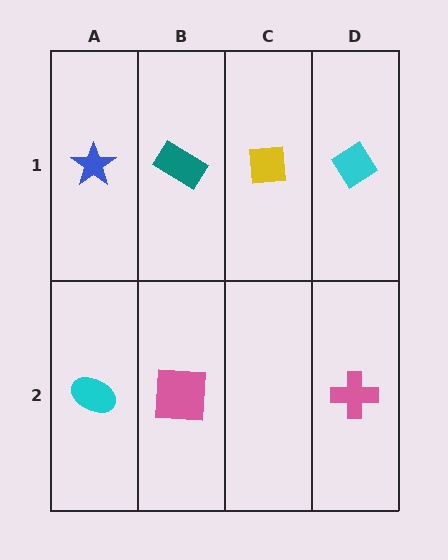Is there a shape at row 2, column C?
No, that cell is empty.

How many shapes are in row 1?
4 shapes.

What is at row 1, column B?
A teal rectangle.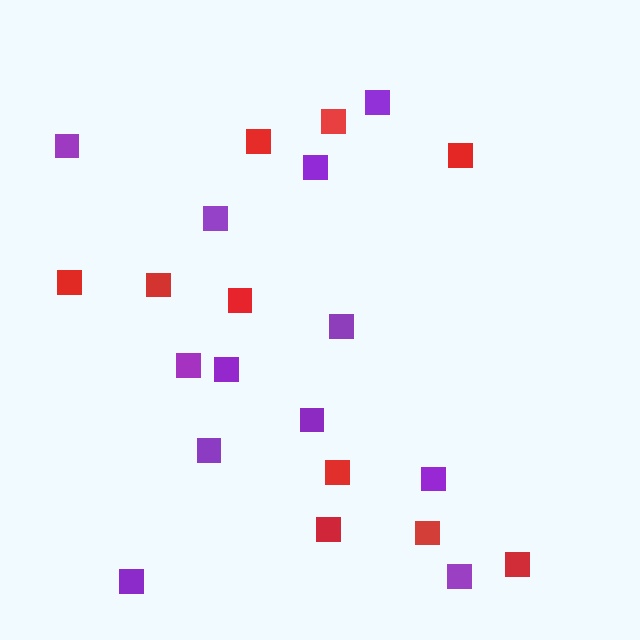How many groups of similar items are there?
There are 2 groups: one group of red squares (10) and one group of purple squares (12).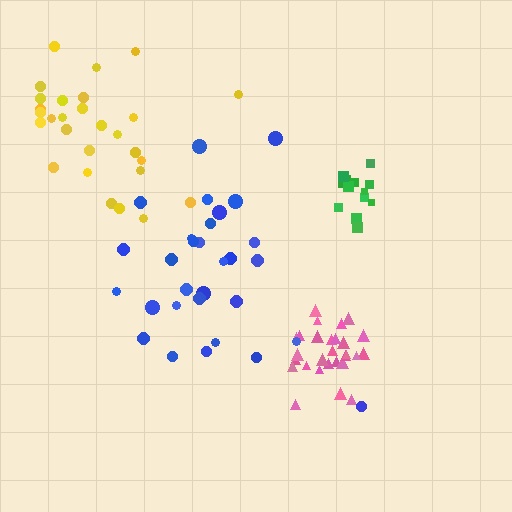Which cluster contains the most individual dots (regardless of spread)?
Yellow (30).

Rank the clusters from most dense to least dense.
pink, green, yellow, blue.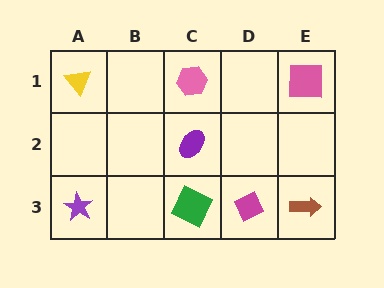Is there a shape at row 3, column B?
No, that cell is empty.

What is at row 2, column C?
A purple ellipse.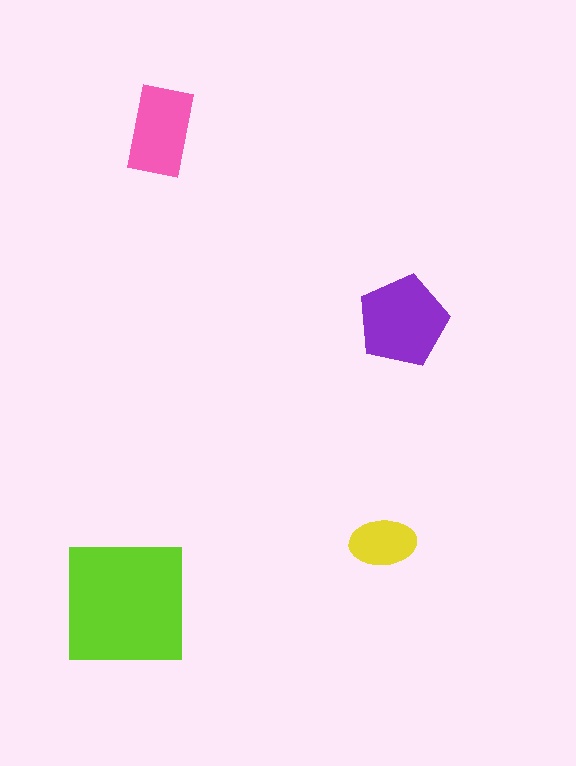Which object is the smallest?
The yellow ellipse.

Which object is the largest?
The lime square.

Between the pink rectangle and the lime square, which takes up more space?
The lime square.